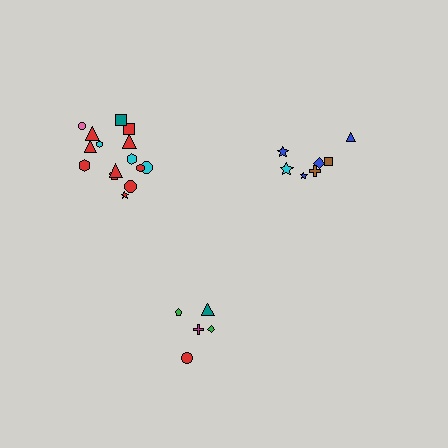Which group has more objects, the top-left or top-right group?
The top-left group.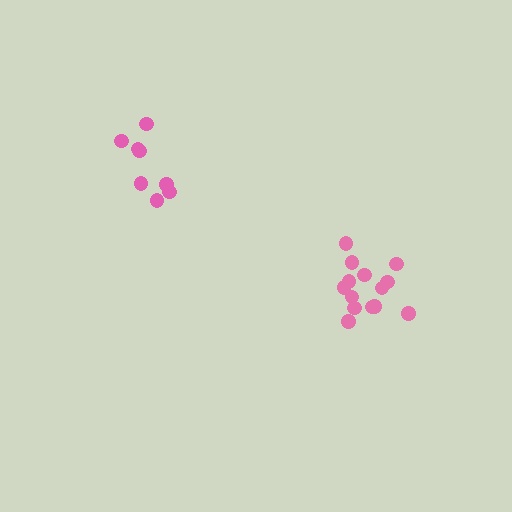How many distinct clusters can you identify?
There are 2 distinct clusters.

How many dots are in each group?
Group 1: 8 dots, Group 2: 14 dots (22 total).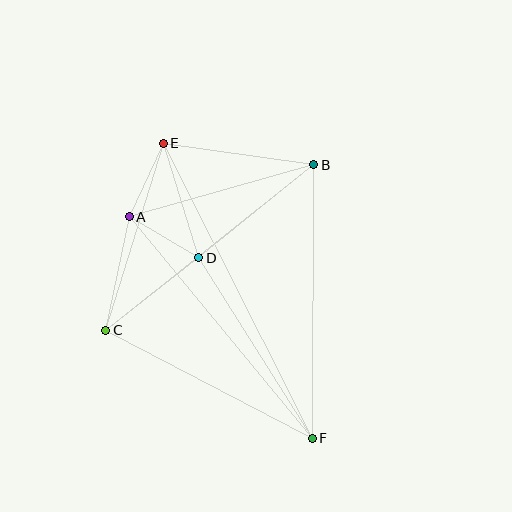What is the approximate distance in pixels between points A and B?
The distance between A and B is approximately 192 pixels.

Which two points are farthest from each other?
Points E and F are farthest from each other.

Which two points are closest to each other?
Points A and E are closest to each other.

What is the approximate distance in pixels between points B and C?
The distance between B and C is approximately 266 pixels.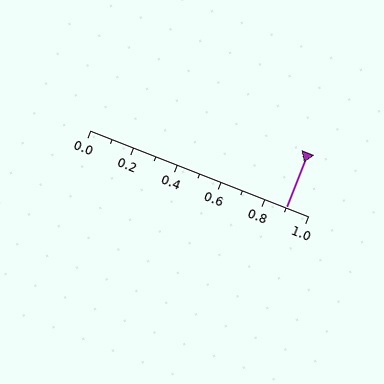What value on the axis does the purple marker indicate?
The marker indicates approximately 0.9.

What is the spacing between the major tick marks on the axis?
The major ticks are spaced 0.2 apart.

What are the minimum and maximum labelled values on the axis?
The axis runs from 0.0 to 1.0.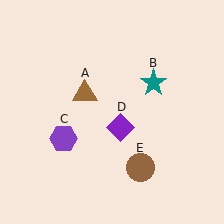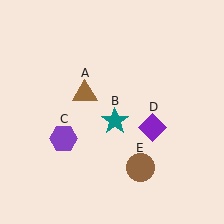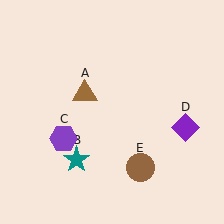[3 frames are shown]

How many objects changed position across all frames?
2 objects changed position: teal star (object B), purple diamond (object D).